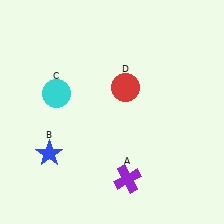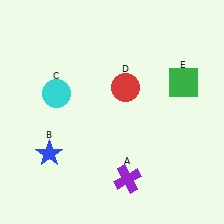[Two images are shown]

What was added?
A green square (E) was added in Image 2.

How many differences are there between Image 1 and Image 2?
There is 1 difference between the two images.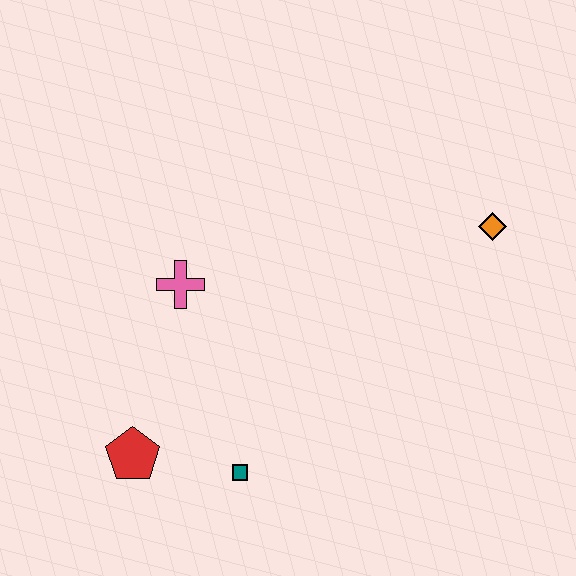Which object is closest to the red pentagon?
The teal square is closest to the red pentagon.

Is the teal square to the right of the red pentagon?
Yes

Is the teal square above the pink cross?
No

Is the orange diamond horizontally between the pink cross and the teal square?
No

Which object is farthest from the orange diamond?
The red pentagon is farthest from the orange diamond.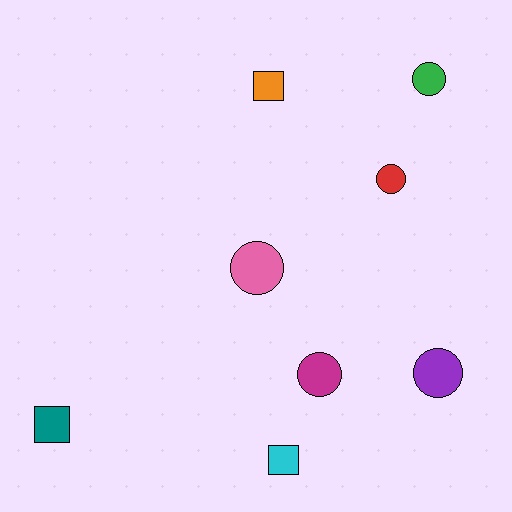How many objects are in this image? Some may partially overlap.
There are 8 objects.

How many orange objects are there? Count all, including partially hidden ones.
There is 1 orange object.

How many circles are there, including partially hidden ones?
There are 5 circles.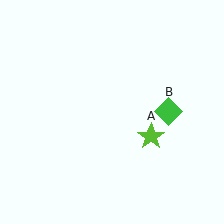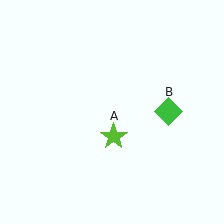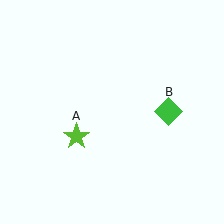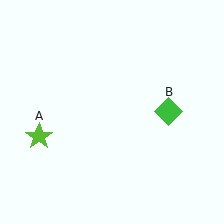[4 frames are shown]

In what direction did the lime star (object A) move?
The lime star (object A) moved left.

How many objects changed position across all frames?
1 object changed position: lime star (object A).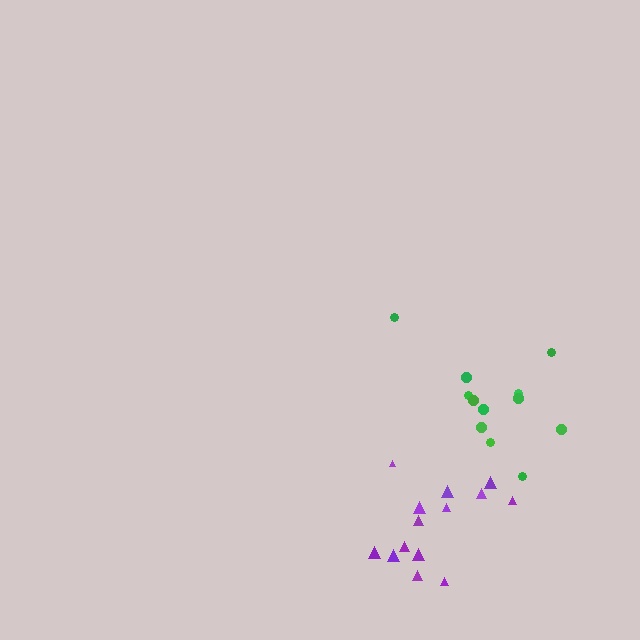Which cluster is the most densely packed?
Purple.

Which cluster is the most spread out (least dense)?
Green.